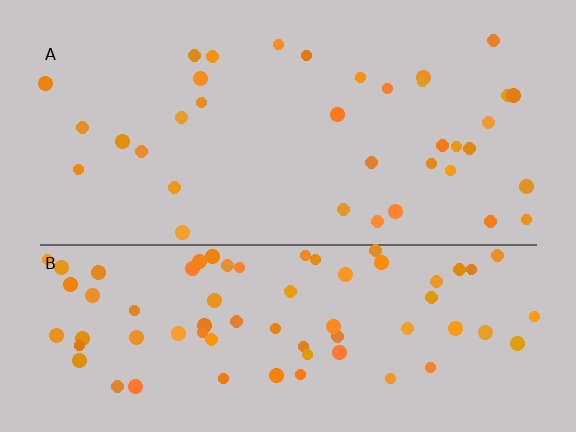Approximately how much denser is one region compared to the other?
Approximately 2.1× — region B over region A.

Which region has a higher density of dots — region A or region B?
B (the bottom).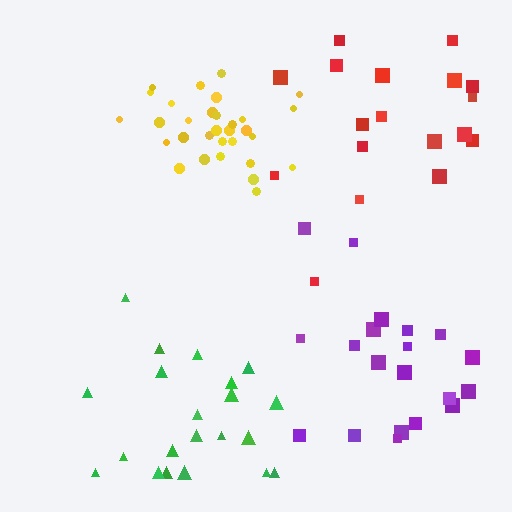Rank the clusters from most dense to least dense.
yellow, green, purple, red.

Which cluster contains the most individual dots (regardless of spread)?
Yellow (31).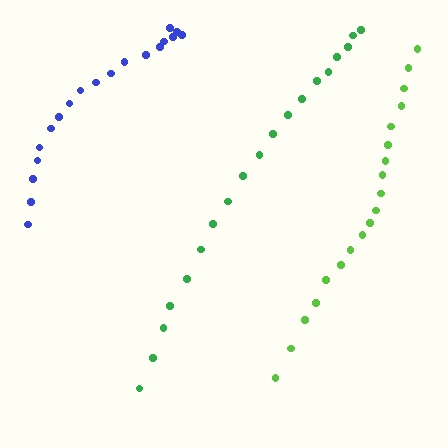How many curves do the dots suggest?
There are 3 distinct paths.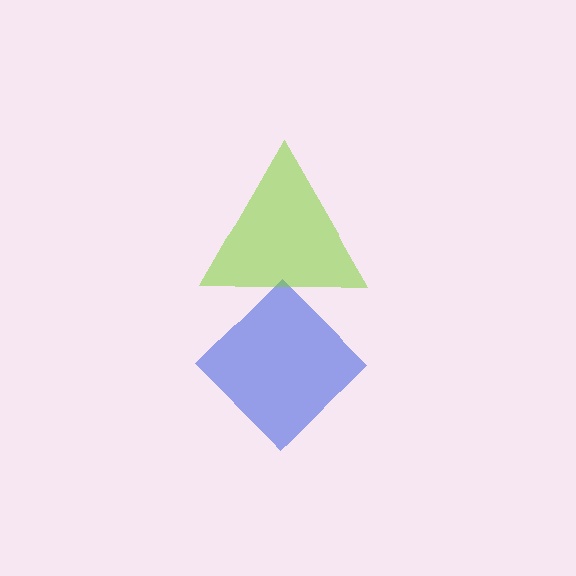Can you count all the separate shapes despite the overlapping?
Yes, there are 2 separate shapes.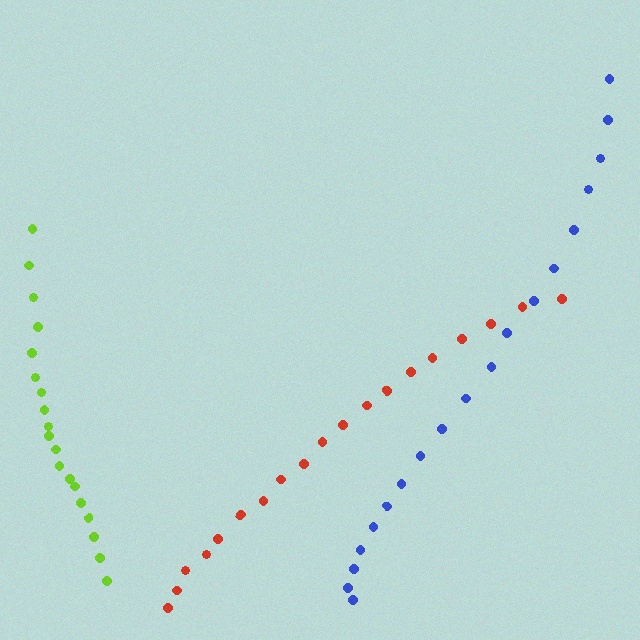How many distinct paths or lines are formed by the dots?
There are 3 distinct paths.